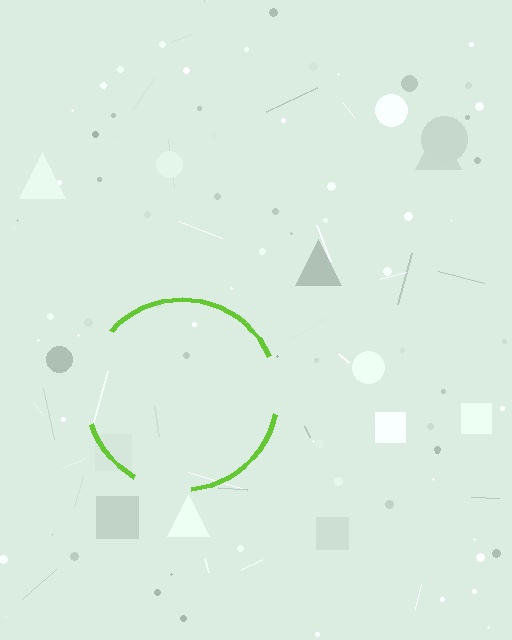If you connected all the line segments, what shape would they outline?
They would outline a circle.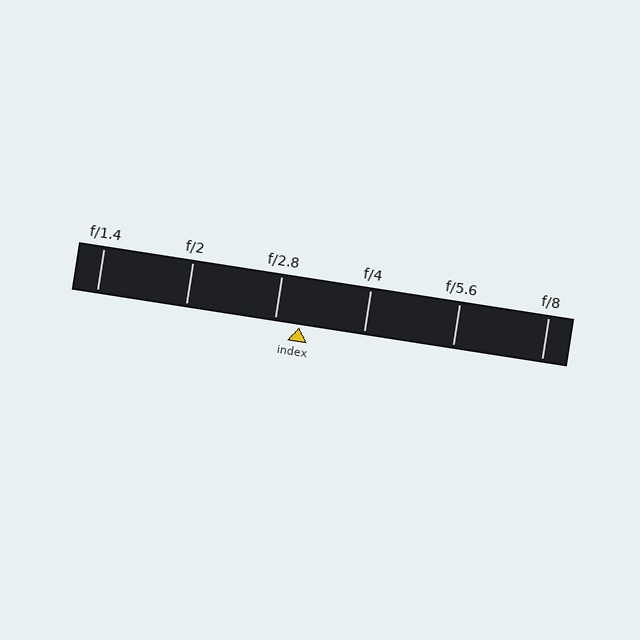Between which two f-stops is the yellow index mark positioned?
The index mark is between f/2.8 and f/4.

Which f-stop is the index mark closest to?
The index mark is closest to f/2.8.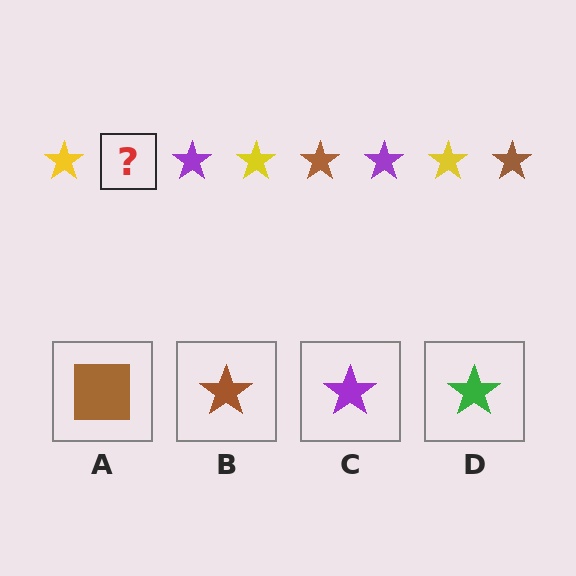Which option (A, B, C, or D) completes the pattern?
B.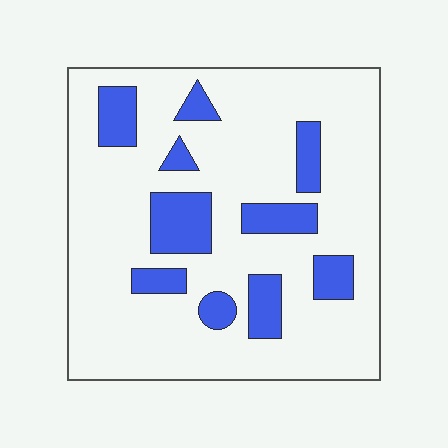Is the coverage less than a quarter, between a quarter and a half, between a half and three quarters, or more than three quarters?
Less than a quarter.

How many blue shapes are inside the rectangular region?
10.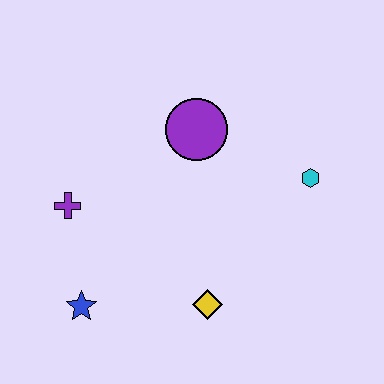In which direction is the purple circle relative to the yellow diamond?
The purple circle is above the yellow diamond.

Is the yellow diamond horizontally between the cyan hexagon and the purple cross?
Yes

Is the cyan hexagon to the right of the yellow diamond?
Yes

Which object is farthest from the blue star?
The cyan hexagon is farthest from the blue star.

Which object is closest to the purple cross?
The blue star is closest to the purple cross.